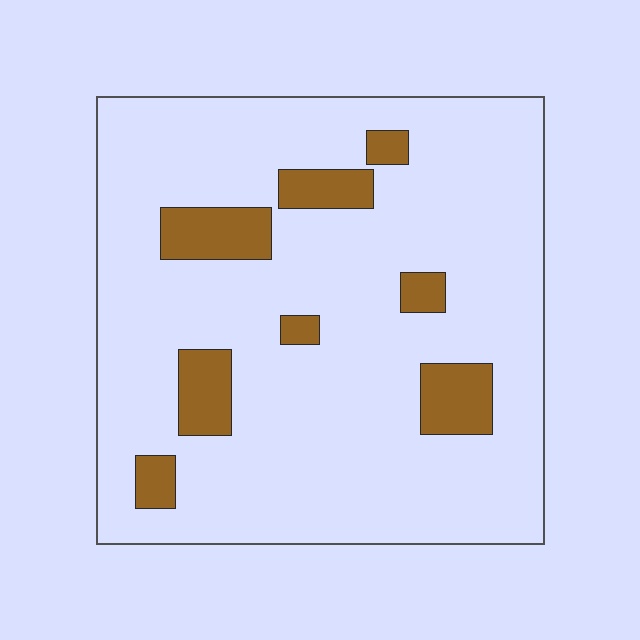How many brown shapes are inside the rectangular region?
8.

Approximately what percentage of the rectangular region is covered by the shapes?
Approximately 15%.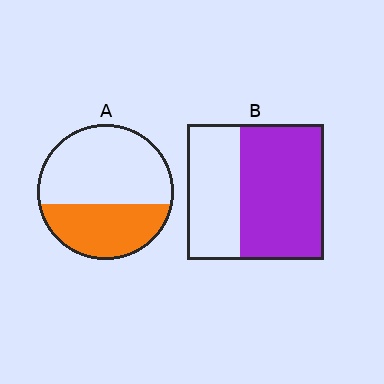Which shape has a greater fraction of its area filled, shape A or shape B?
Shape B.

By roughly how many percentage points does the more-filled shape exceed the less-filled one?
By roughly 25 percentage points (B over A).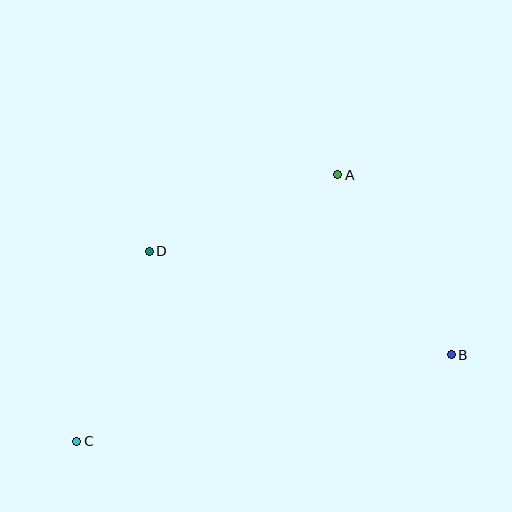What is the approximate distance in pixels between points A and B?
The distance between A and B is approximately 213 pixels.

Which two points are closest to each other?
Points A and D are closest to each other.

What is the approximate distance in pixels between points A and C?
The distance between A and C is approximately 373 pixels.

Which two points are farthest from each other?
Points B and C are farthest from each other.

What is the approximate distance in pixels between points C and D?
The distance between C and D is approximately 203 pixels.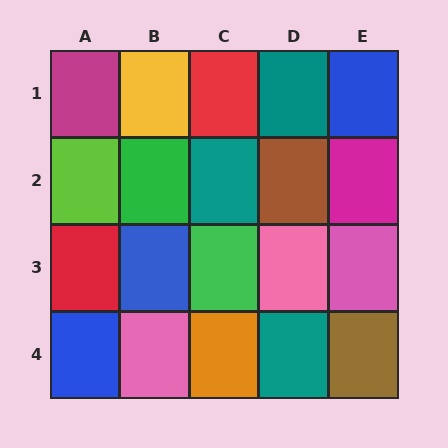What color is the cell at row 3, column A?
Red.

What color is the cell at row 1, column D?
Teal.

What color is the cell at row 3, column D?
Pink.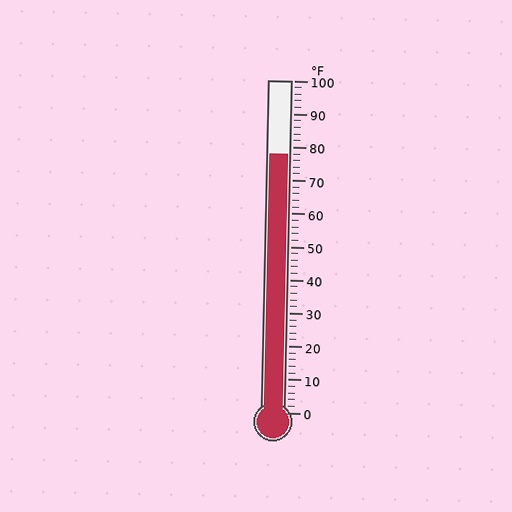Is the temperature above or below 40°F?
The temperature is above 40°F.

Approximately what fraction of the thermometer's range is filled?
The thermometer is filled to approximately 80% of its range.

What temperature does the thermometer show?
The thermometer shows approximately 78°F.